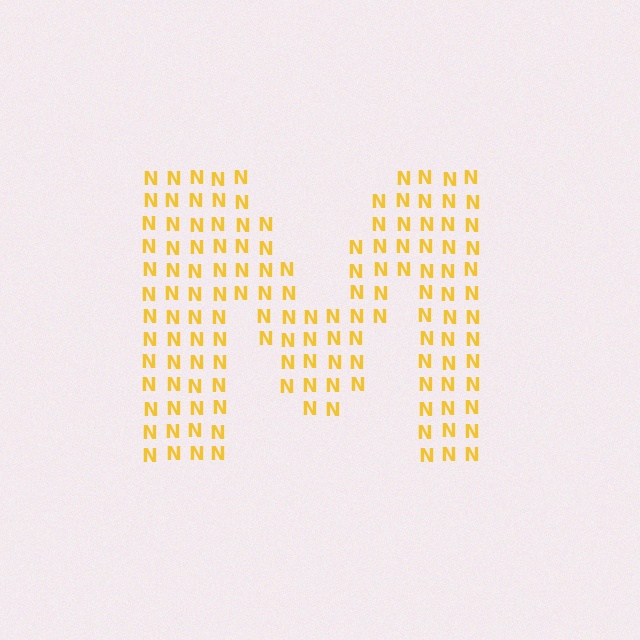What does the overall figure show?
The overall figure shows the letter M.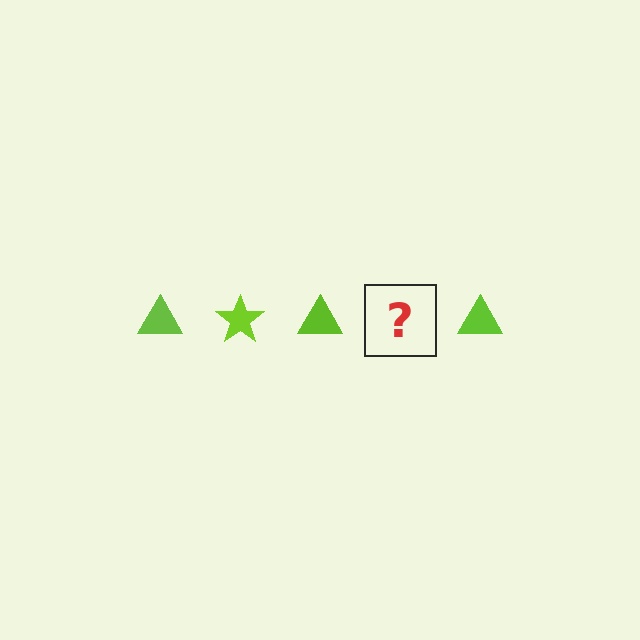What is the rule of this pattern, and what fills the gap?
The rule is that the pattern cycles through triangle, star shapes in lime. The gap should be filled with a lime star.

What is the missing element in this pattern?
The missing element is a lime star.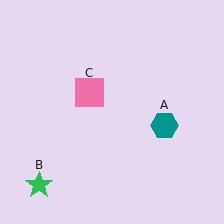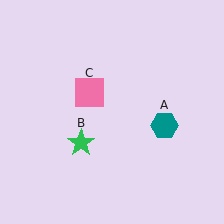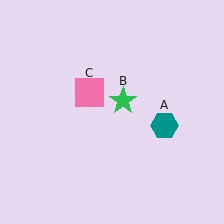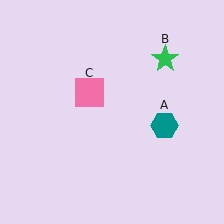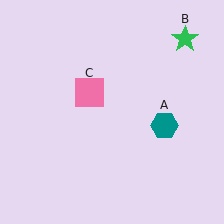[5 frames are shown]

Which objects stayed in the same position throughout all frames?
Teal hexagon (object A) and pink square (object C) remained stationary.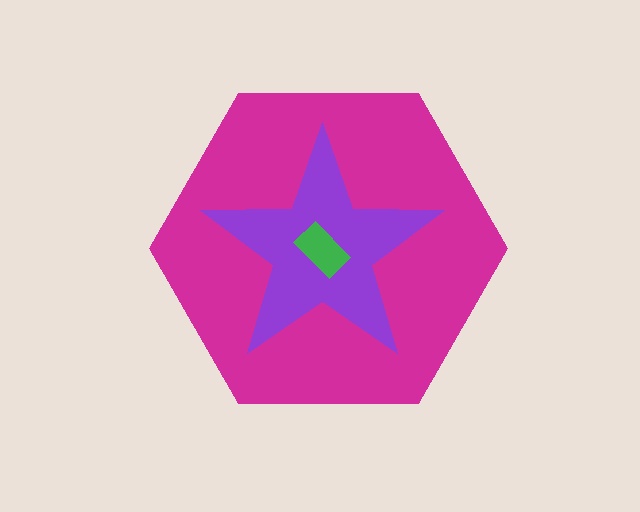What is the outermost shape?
The magenta hexagon.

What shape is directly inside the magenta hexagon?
The purple star.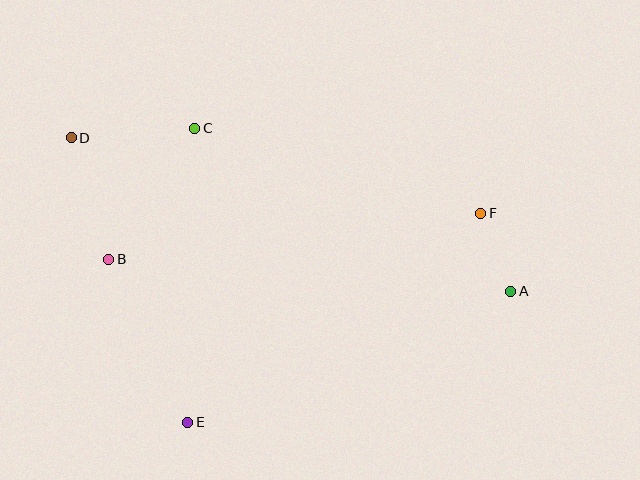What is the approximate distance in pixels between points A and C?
The distance between A and C is approximately 355 pixels.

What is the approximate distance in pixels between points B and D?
The distance between B and D is approximately 127 pixels.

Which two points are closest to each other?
Points A and F are closest to each other.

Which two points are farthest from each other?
Points A and D are farthest from each other.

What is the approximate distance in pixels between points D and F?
The distance between D and F is approximately 417 pixels.